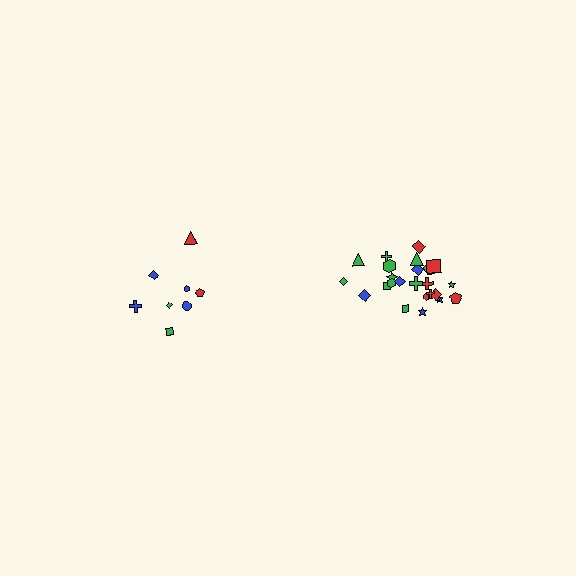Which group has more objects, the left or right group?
The right group.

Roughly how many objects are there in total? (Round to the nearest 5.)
Roughly 35 objects in total.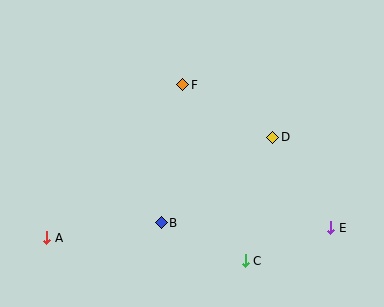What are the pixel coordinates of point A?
Point A is at (47, 238).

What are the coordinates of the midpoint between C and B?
The midpoint between C and B is at (203, 242).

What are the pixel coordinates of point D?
Point D is at (273, 137).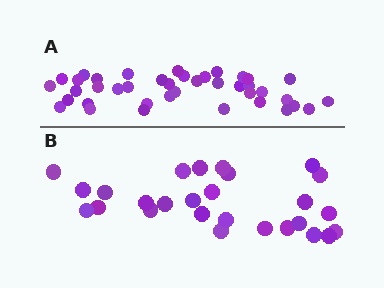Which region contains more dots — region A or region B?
Region A (the top region) has more dots.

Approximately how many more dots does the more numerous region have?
Region A has approximately 15 more dots than region B.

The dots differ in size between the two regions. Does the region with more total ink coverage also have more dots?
No. Region B has more total ink coverage because its dots are larger, but region A actually contains more individual dots. Total area can be misleading — the number of items is what matters here.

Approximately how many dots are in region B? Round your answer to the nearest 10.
About 30 dots. (The exact count is 27, which rounds to 30.)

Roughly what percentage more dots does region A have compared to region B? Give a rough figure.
About 50% more.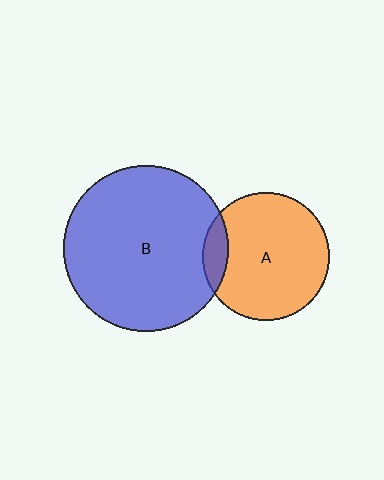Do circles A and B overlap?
Yes.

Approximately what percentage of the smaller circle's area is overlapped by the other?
Approximately 10%.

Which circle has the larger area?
Circle B (blue).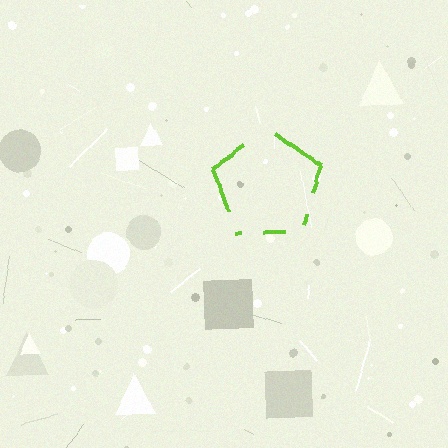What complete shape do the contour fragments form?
The contour fragments form a pentagon.